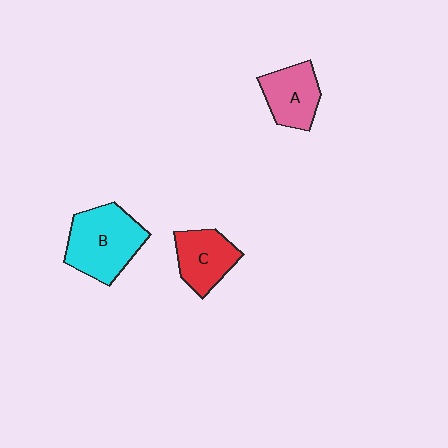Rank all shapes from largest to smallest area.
From largest to smallest: B (cyan), C (red), A (pink).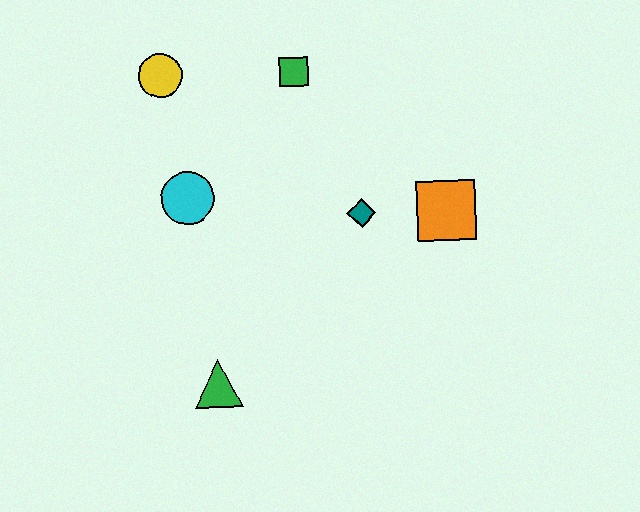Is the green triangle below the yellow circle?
Yes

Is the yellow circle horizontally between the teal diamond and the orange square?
No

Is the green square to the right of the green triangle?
Yes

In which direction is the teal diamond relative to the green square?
The teal diamond is below the green square.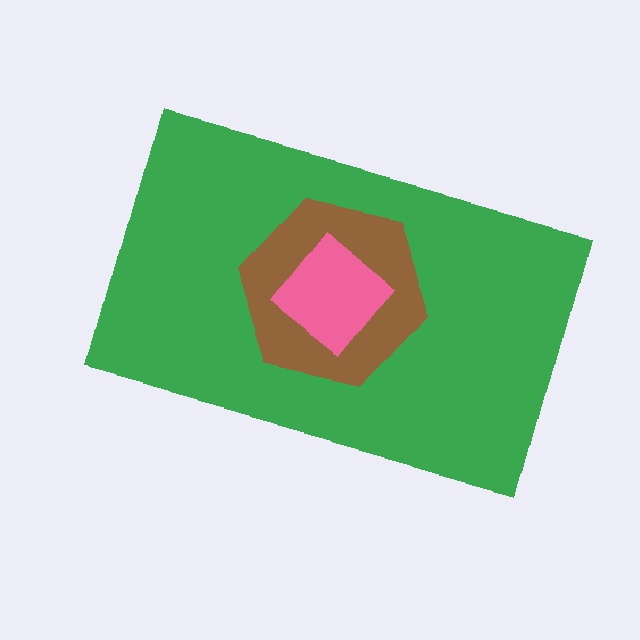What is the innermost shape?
The pink diamond.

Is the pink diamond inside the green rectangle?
Yes.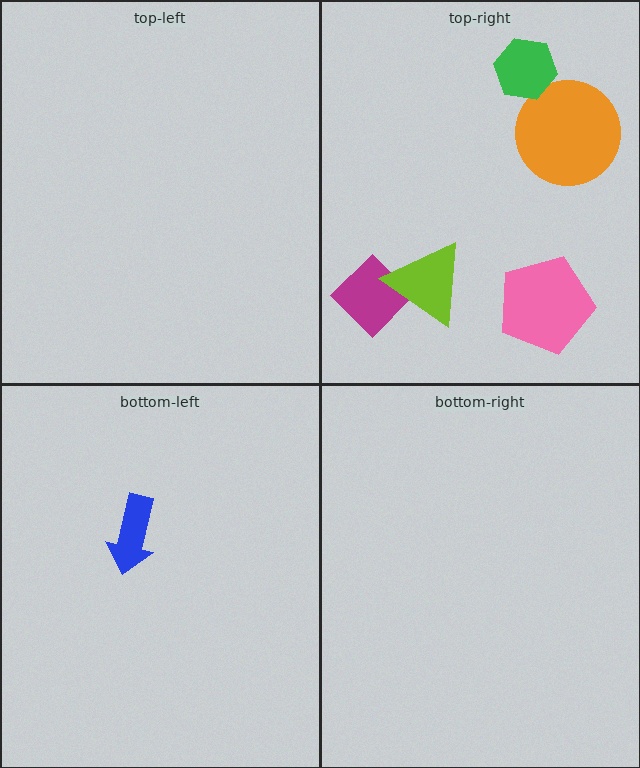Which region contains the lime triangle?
The top-right region.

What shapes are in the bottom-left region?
The blue arrow.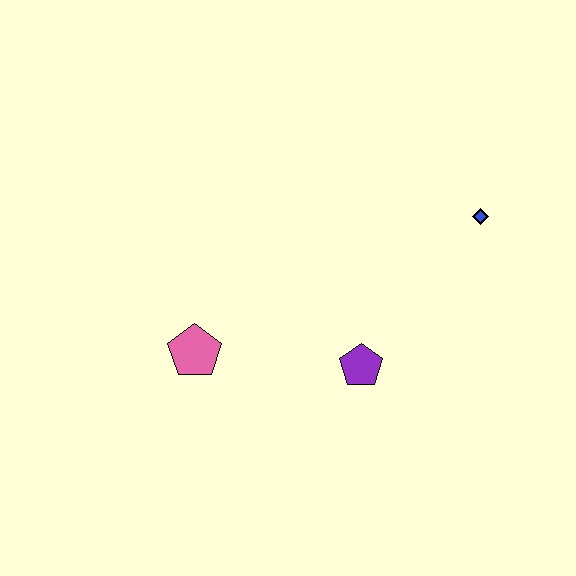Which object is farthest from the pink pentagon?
The blue diamond is farthest from the pink pentagon.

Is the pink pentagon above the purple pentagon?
Yes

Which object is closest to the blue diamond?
The purple pentagon is closest to the blue diamond.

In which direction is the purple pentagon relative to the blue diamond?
The purple pentagon is below the blue diamond.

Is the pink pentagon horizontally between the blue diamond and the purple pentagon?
No